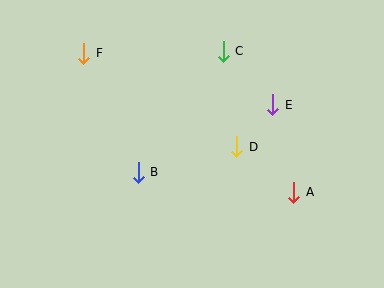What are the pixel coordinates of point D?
Point D is at (237, 147).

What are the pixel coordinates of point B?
Point B is at (138, 172).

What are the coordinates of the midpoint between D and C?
The midpoint between D and C is at (230, 99).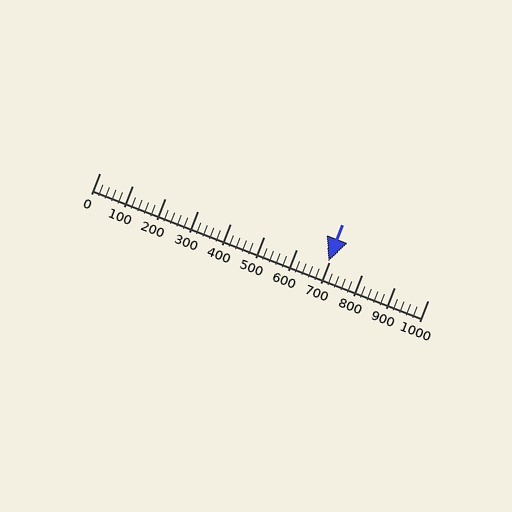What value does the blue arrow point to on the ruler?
The blue arrow points to approximately 698.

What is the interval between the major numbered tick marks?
The major tick marks are spaced 100 units apart.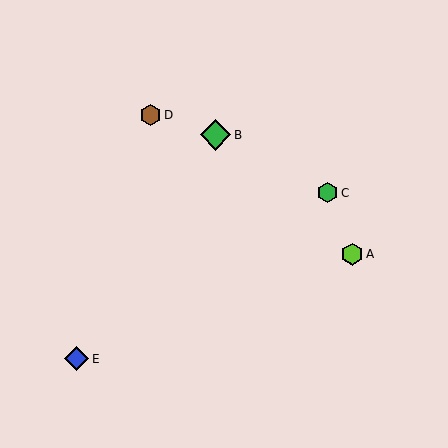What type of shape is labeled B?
Shape B is a green diamond.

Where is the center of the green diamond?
The center of the green diamond is at (216, 135).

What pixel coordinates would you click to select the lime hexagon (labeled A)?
Click at (352, 254) to select the lime hexagon A.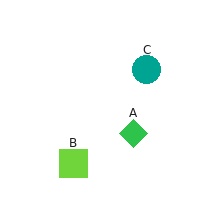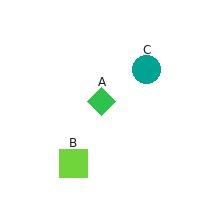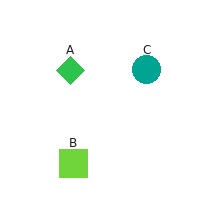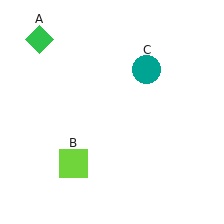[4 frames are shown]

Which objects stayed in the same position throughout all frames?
Lime square (object B) and teal circle (object C) remained stationary.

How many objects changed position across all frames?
1 object changed position: green diamond (object A).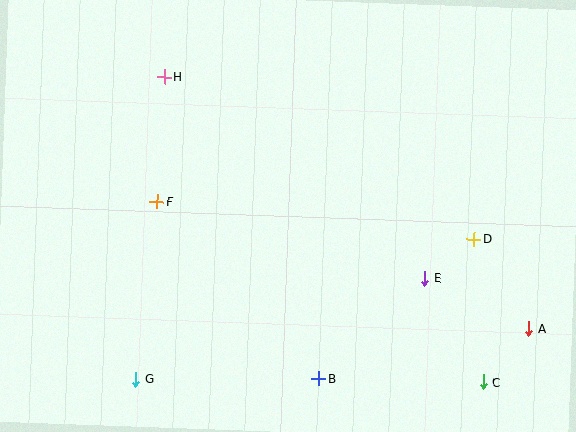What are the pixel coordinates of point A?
Point A is at (529, 328).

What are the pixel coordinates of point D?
Point D is at (474, 239).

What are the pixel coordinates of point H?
Point H is at (164, 77).